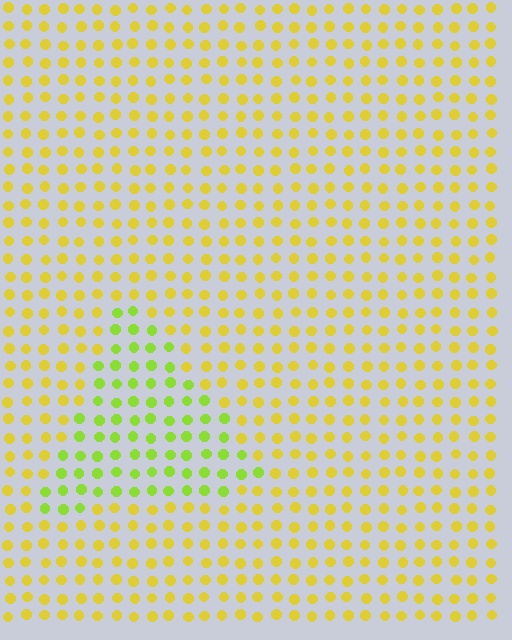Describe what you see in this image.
The image is filled with small yellow elements in a uniform arrangement. A triangle-shaped region is visible where the elements are tinted to a slightly different hue, forming a subtle color boundary.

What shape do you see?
I see a triangle.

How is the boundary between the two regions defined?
The boundary is defined purely by a slight shift in hue (about 35 degrees). Spacing, size, and orientation are identical on both sides.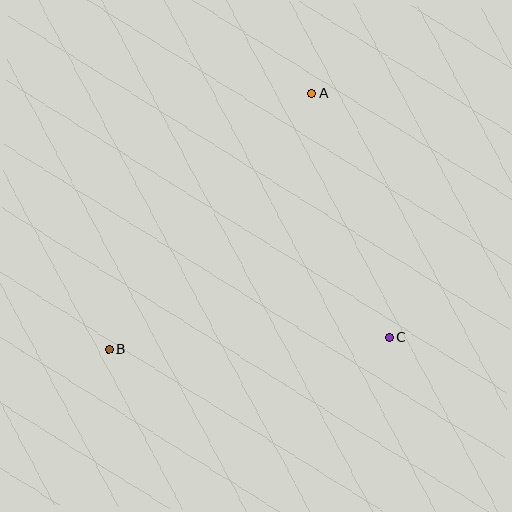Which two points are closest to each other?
Points A and C are closest to each other.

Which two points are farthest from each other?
Points A and B are farthest from each other.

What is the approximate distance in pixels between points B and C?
The distance between B and C is approximately 281 pixels.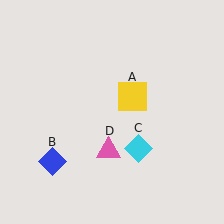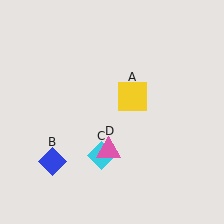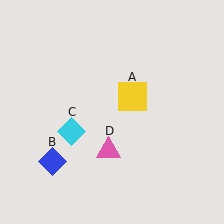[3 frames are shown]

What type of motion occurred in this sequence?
The cyan diamond (object C) rotated clockwise around the center of the scene.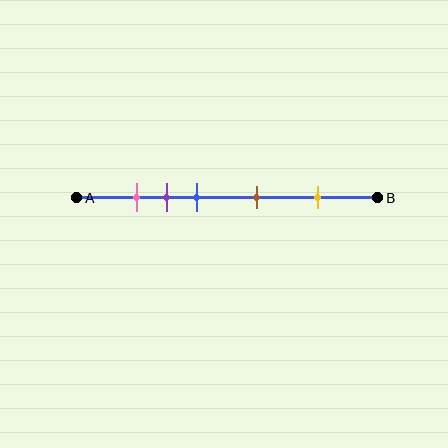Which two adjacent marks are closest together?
The pink and purple marks are the closest adjacent pair.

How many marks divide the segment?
There are 5 marks dividing the segment.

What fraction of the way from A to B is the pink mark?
The pink mark is approximately 20% (0.2) of the way from A to B.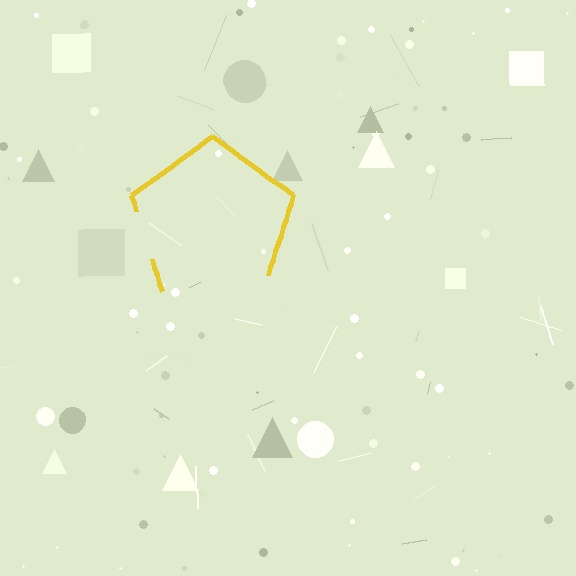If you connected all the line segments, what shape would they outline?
They would outline a pentagon.